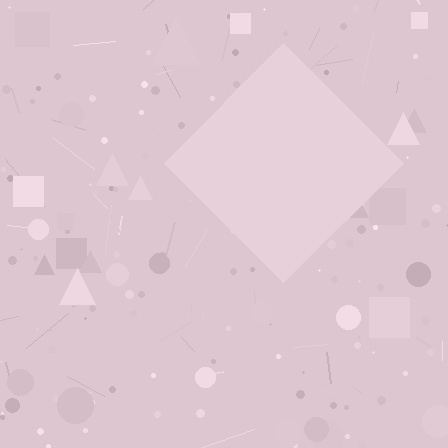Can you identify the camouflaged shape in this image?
The camouflaged shape is a diamond.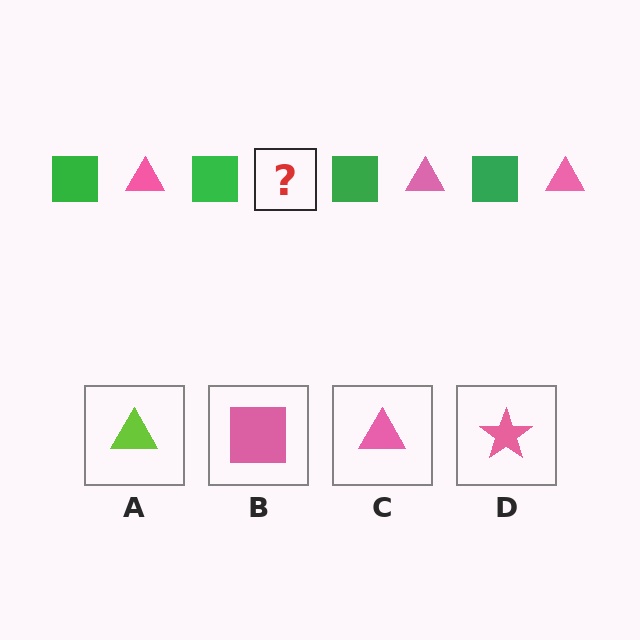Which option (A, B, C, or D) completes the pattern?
C.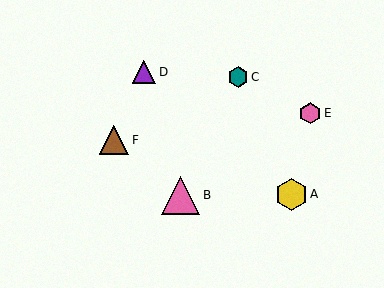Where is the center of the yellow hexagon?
The center of the yellow hexagon is at (292, 194).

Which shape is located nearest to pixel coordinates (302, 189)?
The yellow hexagon (labeled A) at (292, 194) is nearest to that location.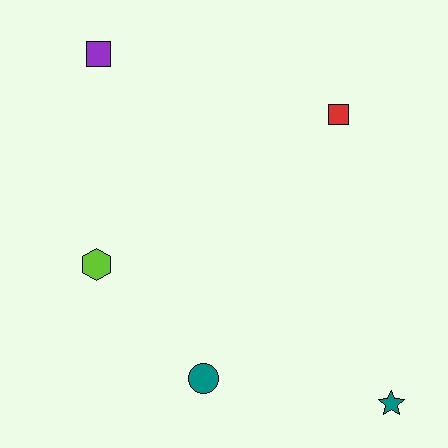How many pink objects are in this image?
There are no pink objects.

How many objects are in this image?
There are 5 objects.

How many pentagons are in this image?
There are no pentagons.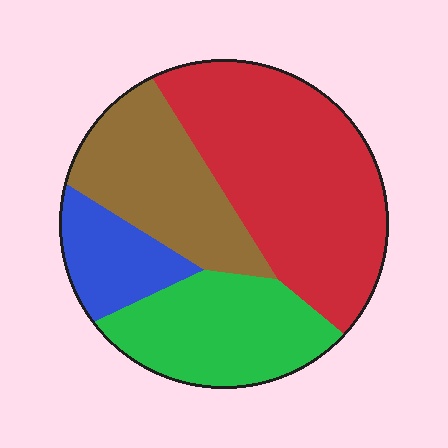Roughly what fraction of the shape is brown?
Brown covers 23% of the shape.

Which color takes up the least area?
Blue, at roughly 10%.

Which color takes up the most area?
Red, at roughly 40%.